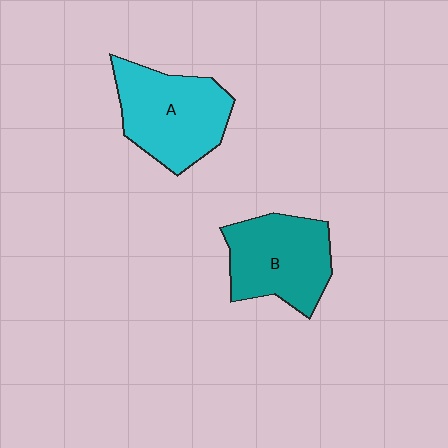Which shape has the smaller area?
Shape B (teal).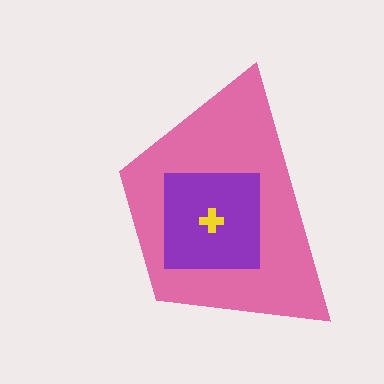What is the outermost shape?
The pink trapezoid.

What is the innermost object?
The yellow cross.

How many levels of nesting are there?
3.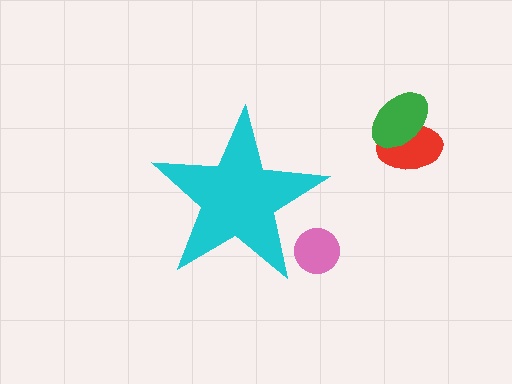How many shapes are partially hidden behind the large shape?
1 shape is partially hidden.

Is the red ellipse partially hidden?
No, the red ellipse is fully visible.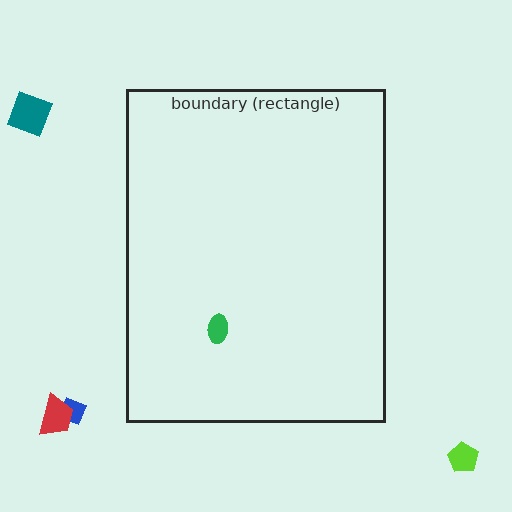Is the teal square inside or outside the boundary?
Outside.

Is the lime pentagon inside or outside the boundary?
Outside.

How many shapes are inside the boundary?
1 inside, 4 outside.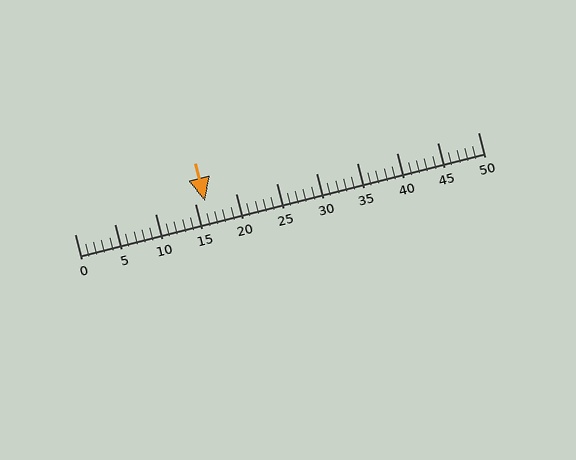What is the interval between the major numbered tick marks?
The major tick marks are spaced 5 units apart.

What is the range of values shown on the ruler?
The ruler shows values from 0 to 50.